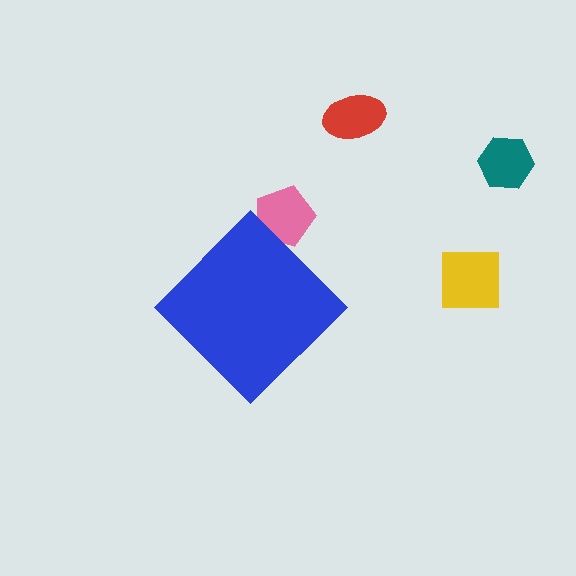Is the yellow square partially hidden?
No, the yellow square is fully visible.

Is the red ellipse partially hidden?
No, the red ellipse is fully visible.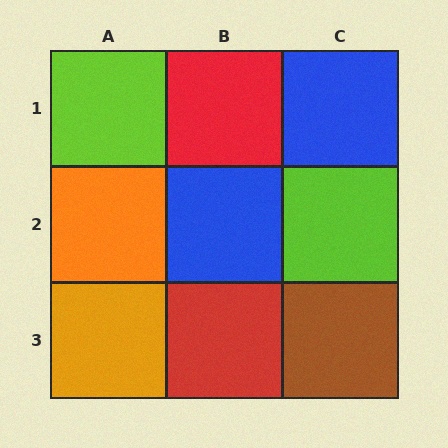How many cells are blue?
2 cells are blue.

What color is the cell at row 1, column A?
Lime.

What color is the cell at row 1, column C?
Blue.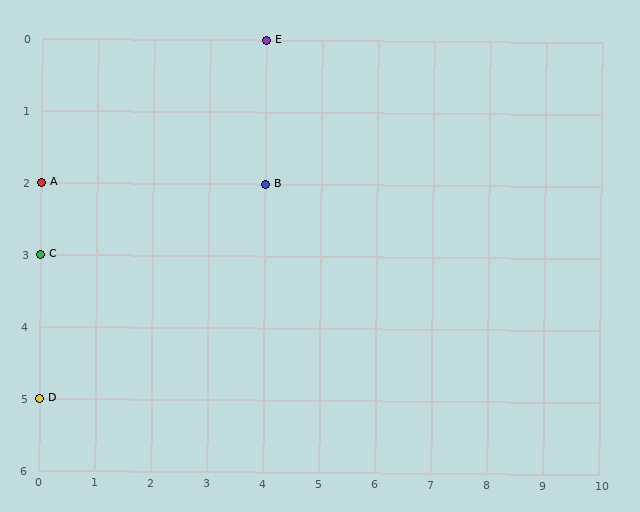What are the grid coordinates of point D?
Point D is at grid coordinates (0, 5).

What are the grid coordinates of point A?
Point A is at grid coordinates (0, 2).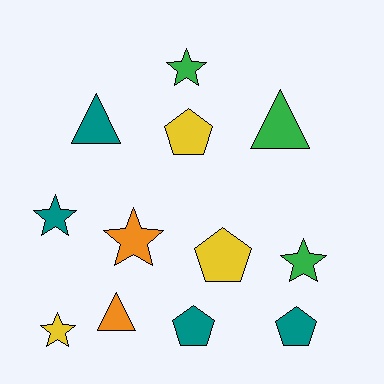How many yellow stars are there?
There is 1 yellow star.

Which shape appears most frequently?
Star, with 5 objects.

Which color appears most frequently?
Teal, with 4 objects.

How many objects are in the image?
There are 12 objects.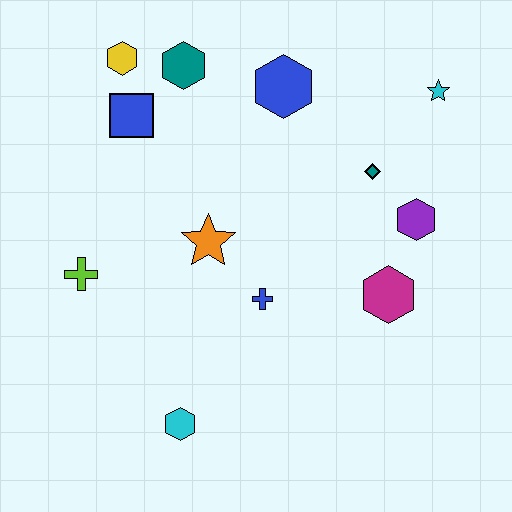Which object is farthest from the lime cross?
The cyan star is farthest from the lime cross.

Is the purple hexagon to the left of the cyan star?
Yes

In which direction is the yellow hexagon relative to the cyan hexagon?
The yellow hexagon is above the cyan hexagon.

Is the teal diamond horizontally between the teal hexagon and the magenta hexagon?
Yes